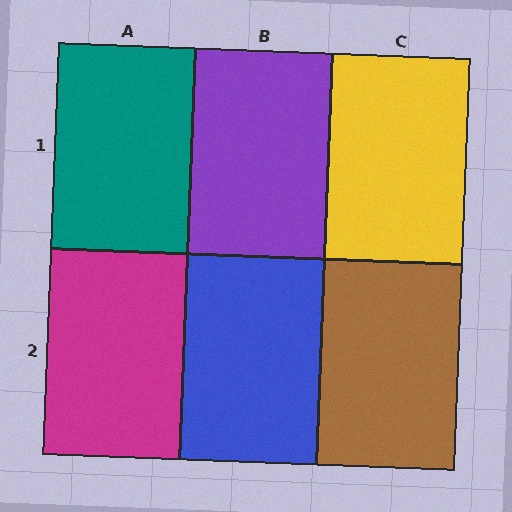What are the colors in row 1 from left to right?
Teal, purple, yellow.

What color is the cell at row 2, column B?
Blue.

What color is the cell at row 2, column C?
Brown.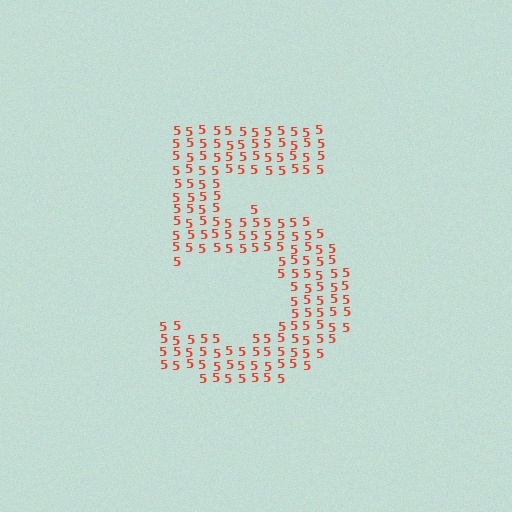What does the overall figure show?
The overall figure shows the digit 5.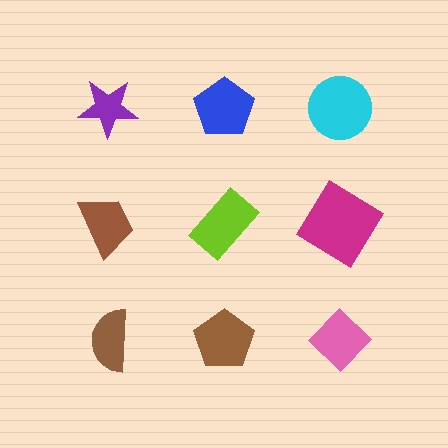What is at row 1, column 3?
A cyan circle.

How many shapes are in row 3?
3 shapes.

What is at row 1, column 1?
A purple star.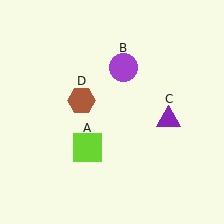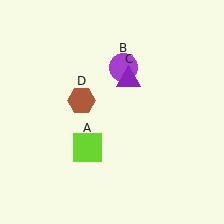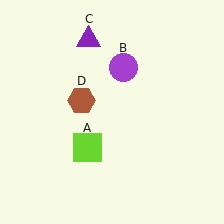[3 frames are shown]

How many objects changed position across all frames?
1 object changed position: purple triangle (object C).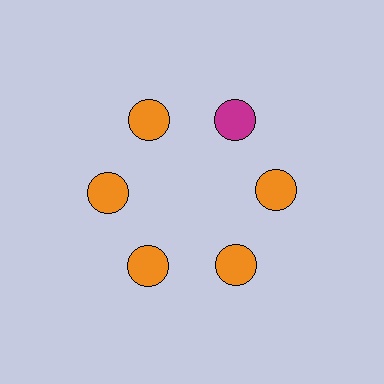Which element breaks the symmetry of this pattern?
The magenta circle at roughly the 1 o'clock position breaks the symmetry. All other shapes are orange circles.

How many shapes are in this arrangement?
There are 6 shapes arranged in a ring pattern.